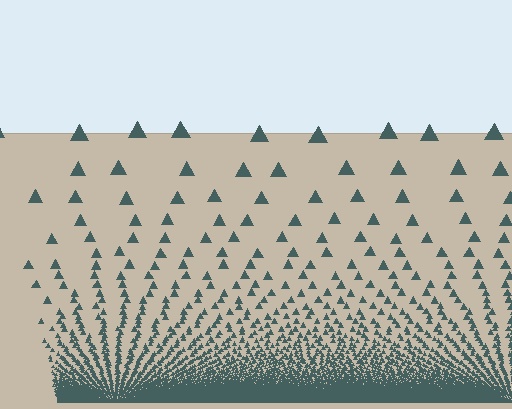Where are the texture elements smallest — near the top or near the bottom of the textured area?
Near the bottom.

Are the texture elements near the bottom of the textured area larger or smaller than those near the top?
Smaller. The gradient is inverted — elements near the bottom are smaller and denser.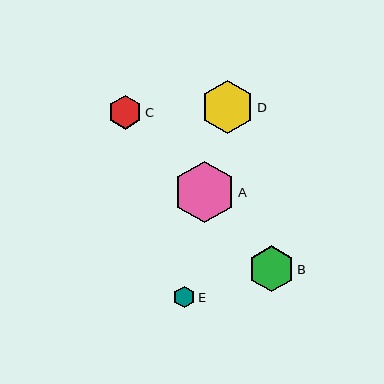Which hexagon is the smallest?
Hexagon E is the smallest with a size of approximately 21 pixels.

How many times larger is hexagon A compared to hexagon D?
Hexagon A is approximately 1.2 times the size of hexagon D.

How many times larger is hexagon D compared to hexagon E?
Hexagon D is approximately 2.5 times the size of hexagon E.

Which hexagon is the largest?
Hexagon A is the largest with a size of approximately 62 pixels.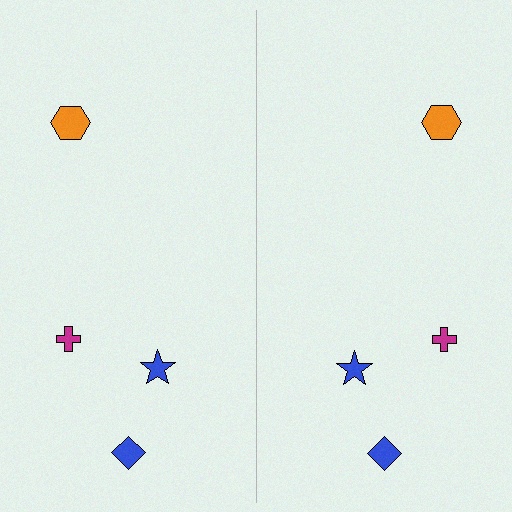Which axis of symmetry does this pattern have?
The pattern has a vertical axis of symmetry running through the center of the image.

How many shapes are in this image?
There are 8 shapes in this image.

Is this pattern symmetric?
Yes, this pattern has bilateral (reflection) symmetry.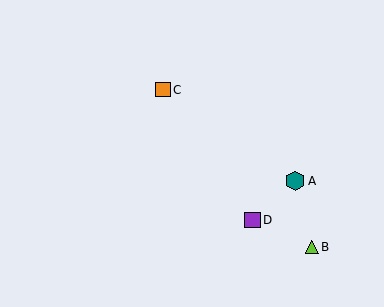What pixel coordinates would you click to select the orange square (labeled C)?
Click at (163, 90) to select the orange square C.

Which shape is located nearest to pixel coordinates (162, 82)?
The orange square (labeled C) at (163, 90) is nearest to that location.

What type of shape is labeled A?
Shape A is a teal hexagon.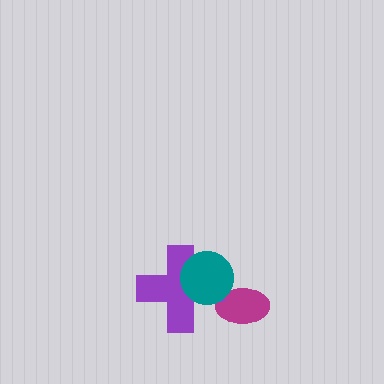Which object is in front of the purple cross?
The teal circle is in front of the purple cross.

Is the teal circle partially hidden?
No, no other shape covers it.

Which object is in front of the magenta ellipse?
The teal circle is in front of the magenta ellipse.